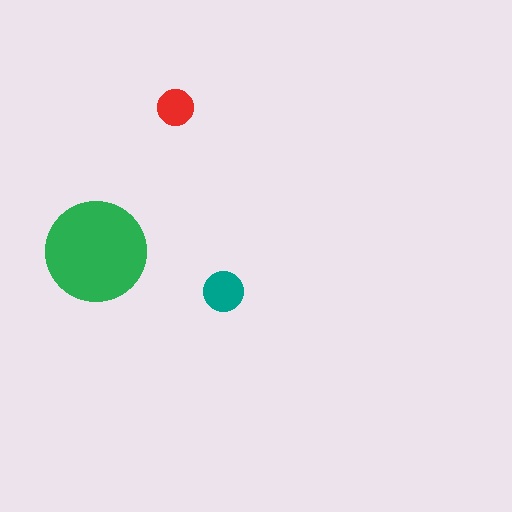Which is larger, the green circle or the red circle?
The green one.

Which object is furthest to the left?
The green circle is leftmost.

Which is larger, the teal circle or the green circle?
The green one.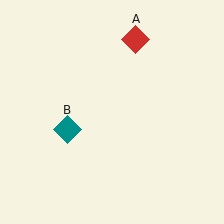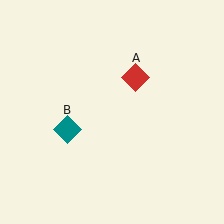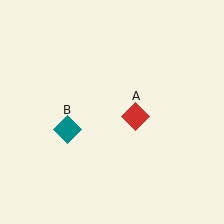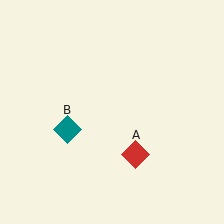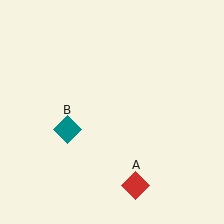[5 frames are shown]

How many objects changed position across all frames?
1 object changed position: red diamond (object A).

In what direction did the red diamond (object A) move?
The red diamond (object A) moved down.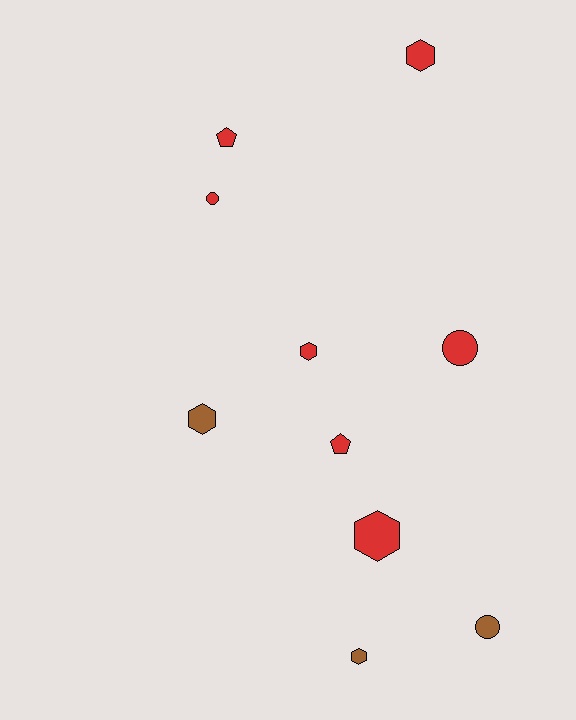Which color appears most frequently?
Red, with 7 objects.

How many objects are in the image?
There are 10 objects.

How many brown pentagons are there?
There are no brown pentagons.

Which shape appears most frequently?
Hexagon, with 5 objects.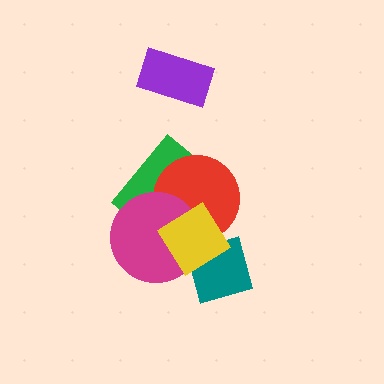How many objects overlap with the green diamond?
3 objects overlap with the green diamond.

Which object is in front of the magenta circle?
The yellow diamond is in front of the magenta circle.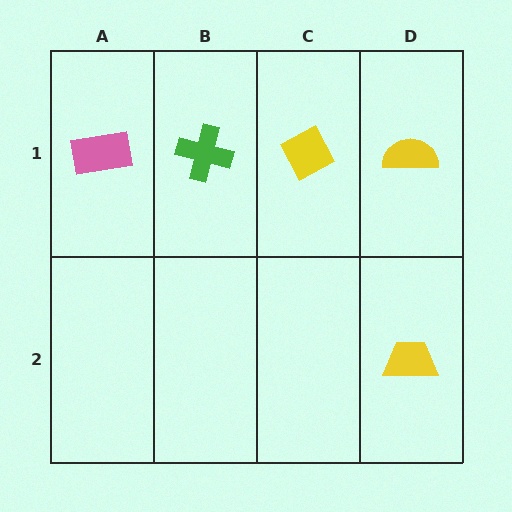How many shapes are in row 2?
1 shape.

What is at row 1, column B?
A green cross.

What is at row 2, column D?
A yellow trapezoid.